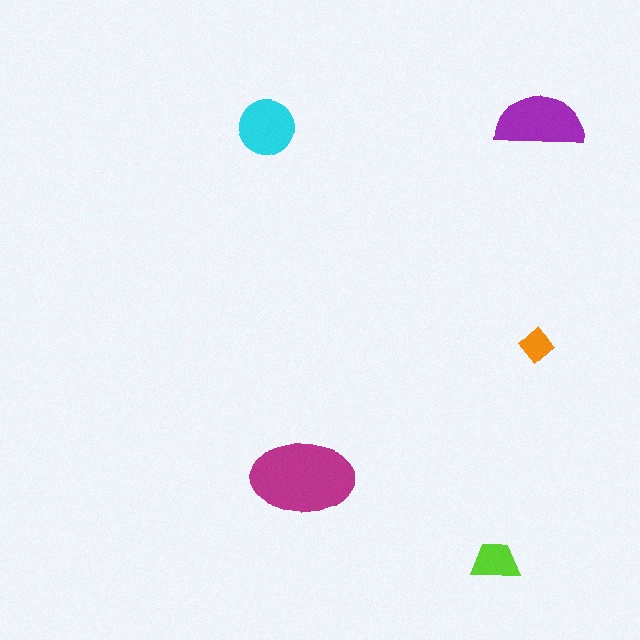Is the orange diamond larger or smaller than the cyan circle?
Smaller.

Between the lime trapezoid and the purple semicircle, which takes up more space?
The purple semicircle.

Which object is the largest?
The magenta ellipse.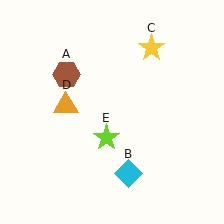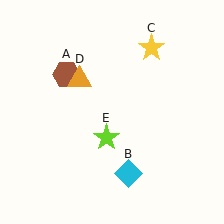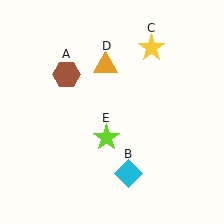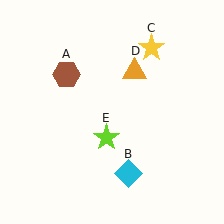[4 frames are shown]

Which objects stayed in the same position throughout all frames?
Brown hexagon (object A) and cyan diamond (object B) and yellow star (object C) and lime star (object E) remained stationary.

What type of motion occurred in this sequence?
The orange triangle (object D) rotated clockwise around the center of the scene.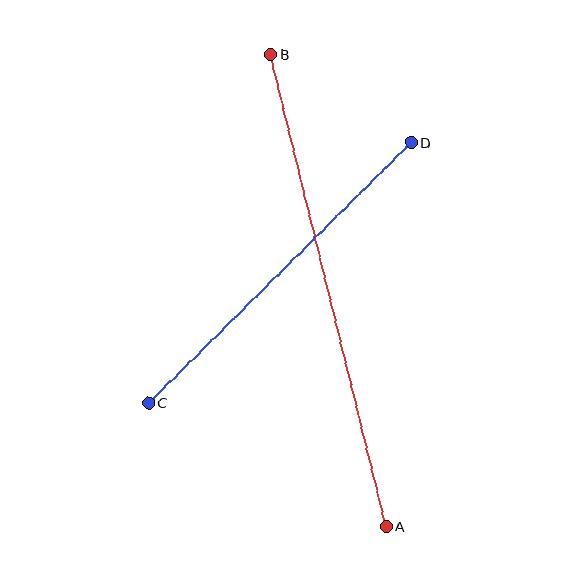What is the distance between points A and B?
The distance is approximately 486 pixels.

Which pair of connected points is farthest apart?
Points A and B are farthest apart.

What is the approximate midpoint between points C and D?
The midpoint is at approximately (280, 273) pixels.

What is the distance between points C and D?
The distance is approximately 370 pixels.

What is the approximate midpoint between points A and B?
The midpoint is at approximately (328, 290) pixels.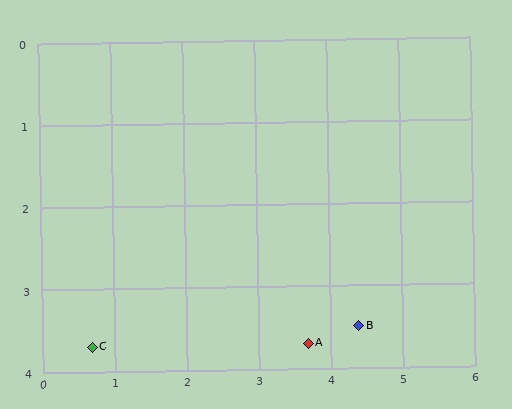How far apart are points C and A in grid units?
Points C and A are about 3.0 grid units apart.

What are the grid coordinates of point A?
Point A is at approximately (3.7, 3.7).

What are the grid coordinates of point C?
Point C is at approximately (0.7, 3.7).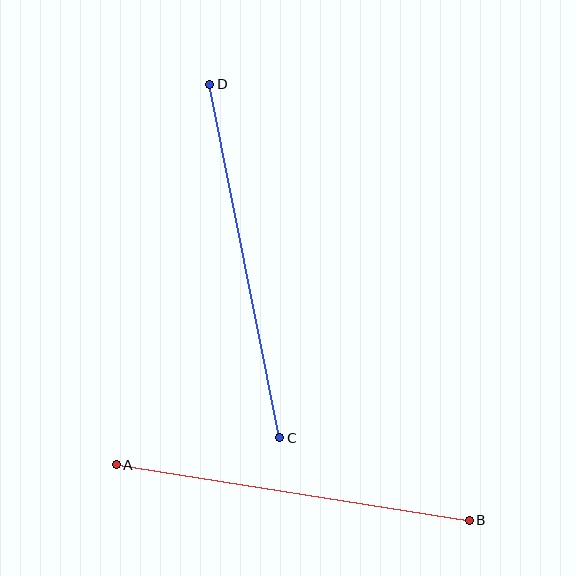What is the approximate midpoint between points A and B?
The midpoint is at approximately (293, 493) pixels.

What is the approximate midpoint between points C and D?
The midpoint is at approximately (245, 261) pixels.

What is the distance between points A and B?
The distance is approximately 357 pixels.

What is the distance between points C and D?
The distance is approximately 361 pixels.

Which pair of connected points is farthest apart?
Points C and D are farthest apart.